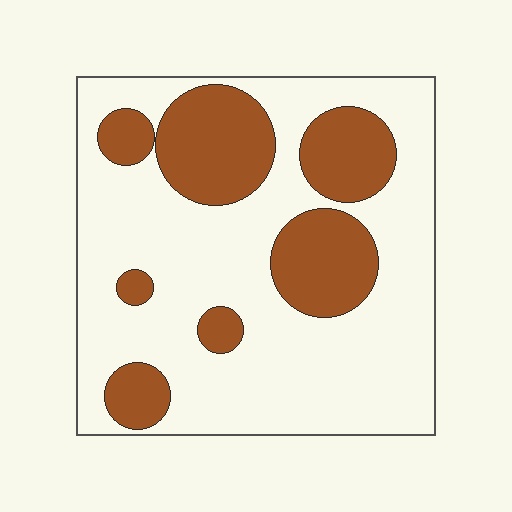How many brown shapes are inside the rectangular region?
7.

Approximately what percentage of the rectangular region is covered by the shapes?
Approximately 30%.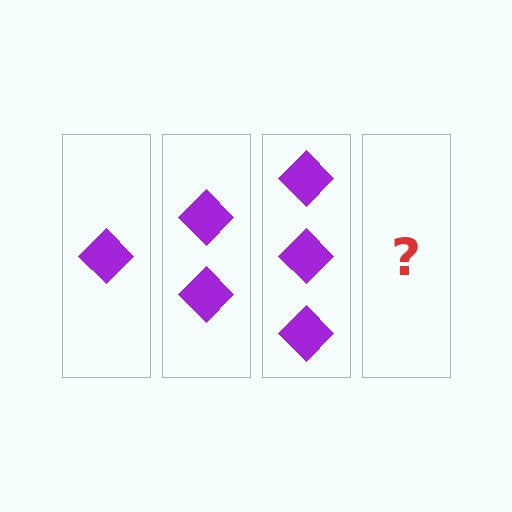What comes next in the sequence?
The next element should be 4 diamonds.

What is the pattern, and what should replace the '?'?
The pattern is that each step adds one more diamond. The '?' should be 4 diamonds.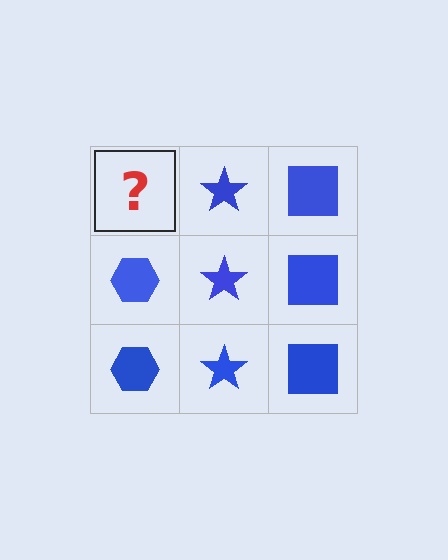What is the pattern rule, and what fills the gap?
The rule is that each column has a consistent shape. The gap should be filled with a blue hexagon.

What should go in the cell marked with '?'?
The missing cell should contain a blue hexagon.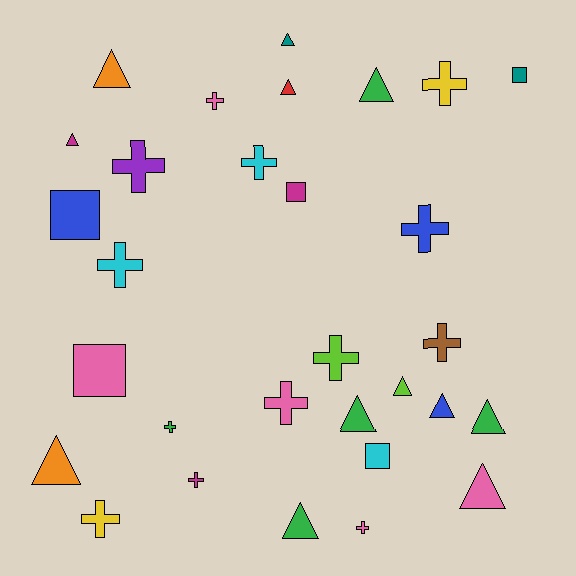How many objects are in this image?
There are 30 objects.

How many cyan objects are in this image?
There are 3 cyan objects.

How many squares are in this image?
There are 5 squares.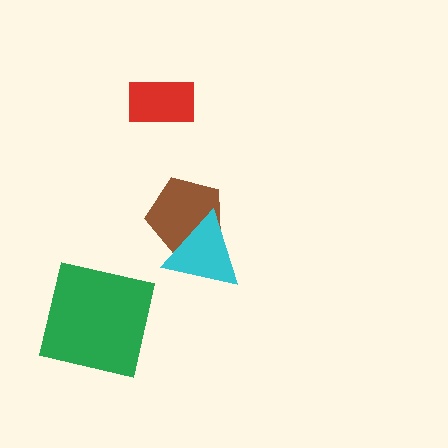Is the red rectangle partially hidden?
No, no other shape covers it.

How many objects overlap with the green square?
0 objects overlap with the green square.